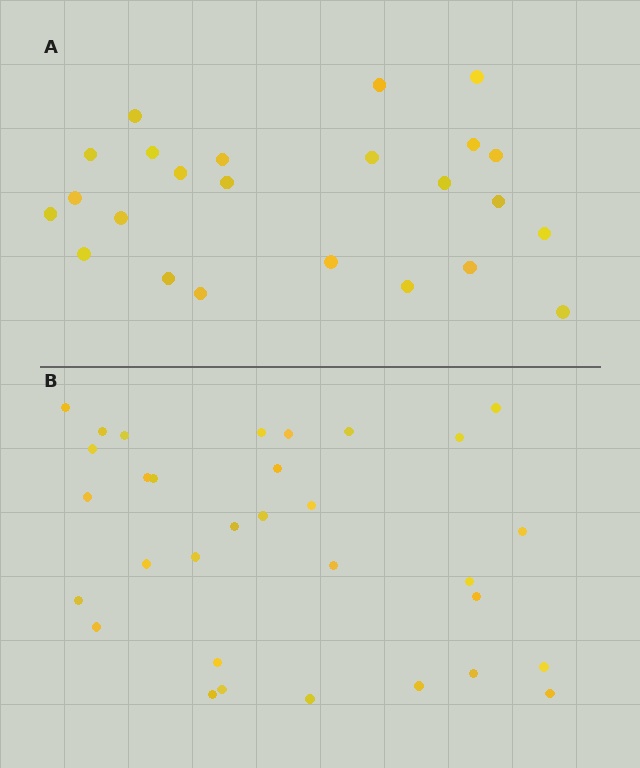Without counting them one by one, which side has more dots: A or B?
Region B (the bottom region) has more dots.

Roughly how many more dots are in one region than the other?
Region B has roughly 8 or so more dots than region A.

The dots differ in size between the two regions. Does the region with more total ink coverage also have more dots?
No. Region A has more total ink coverage because its dots are larger, but region B actually contains more individual dots. Total area can be misleading — the number of items is what matters here.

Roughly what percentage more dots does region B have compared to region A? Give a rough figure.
About 35% more.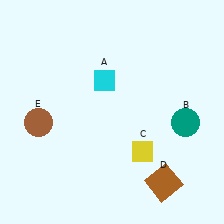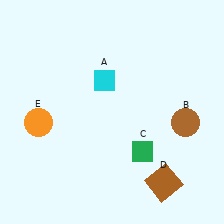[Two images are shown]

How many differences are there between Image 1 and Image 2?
There are 3 differences between the two images.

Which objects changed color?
B changed from teal to brown. C changed from yellow to green. E changed from brown to orange.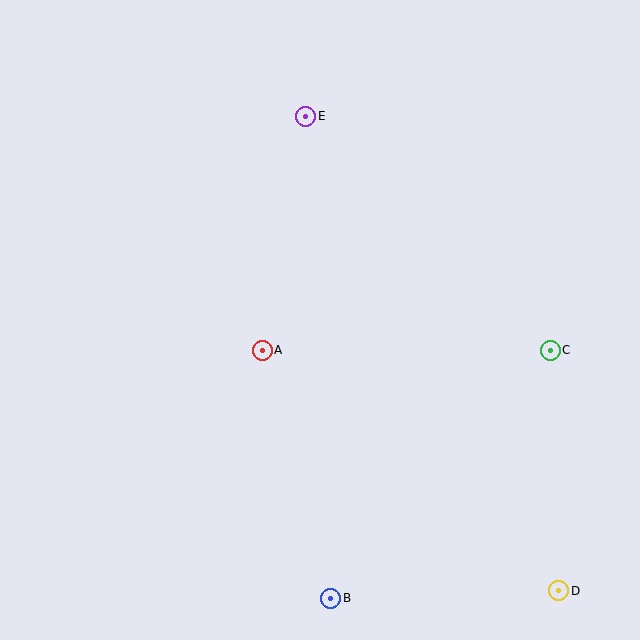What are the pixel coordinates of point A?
Point A is at (262, 350).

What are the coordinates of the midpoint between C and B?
The midpoint between C and B is at (440, 474).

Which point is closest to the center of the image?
Point A at (262, 350) is closest to the center.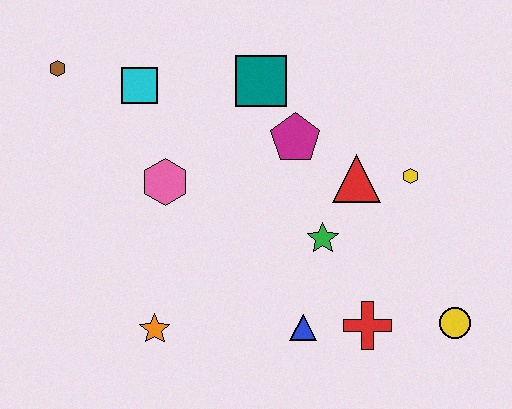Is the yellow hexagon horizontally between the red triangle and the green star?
No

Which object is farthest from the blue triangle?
The brown hexagon is farthest from the blue triangle.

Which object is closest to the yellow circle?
The red cross is closest to the yellow circle.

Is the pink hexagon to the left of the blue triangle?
Yes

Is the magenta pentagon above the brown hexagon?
No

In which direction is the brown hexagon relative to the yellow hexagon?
The brown hexagon is to the left of the yellow hexagon.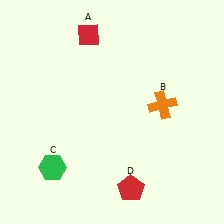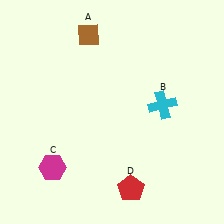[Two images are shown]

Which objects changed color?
A changed from red to brown. B changed from orange to cyan. C changed from green to magenta.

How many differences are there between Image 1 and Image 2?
There are 3 differences between the two images.